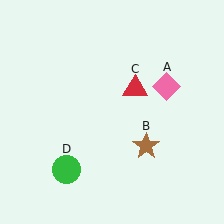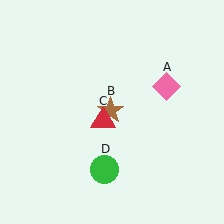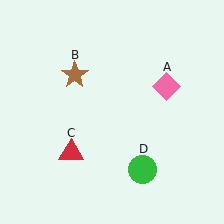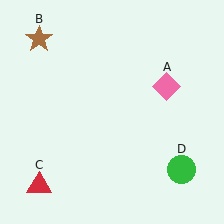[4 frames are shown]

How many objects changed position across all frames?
3 objects changed position: brown star (object B), red triangle (object C), green circle (object D).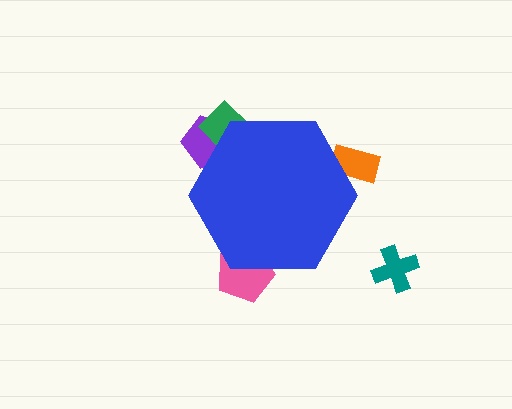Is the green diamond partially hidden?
Yes, the green diamond is partially hidden behind the blue hexagon.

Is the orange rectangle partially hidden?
Yes, the orange rectangle is partially hidden behind the blue hexagon.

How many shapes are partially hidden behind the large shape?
4 shapes are partially hidden.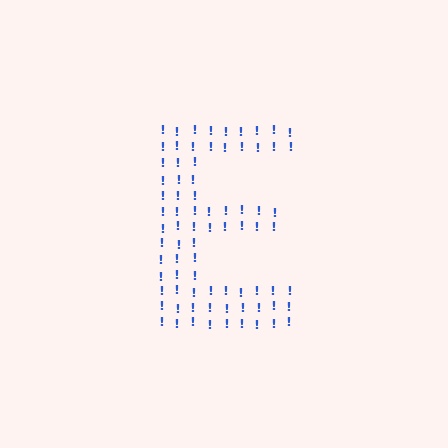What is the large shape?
The large shape is the letter E.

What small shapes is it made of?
It is made of small exclamation marks.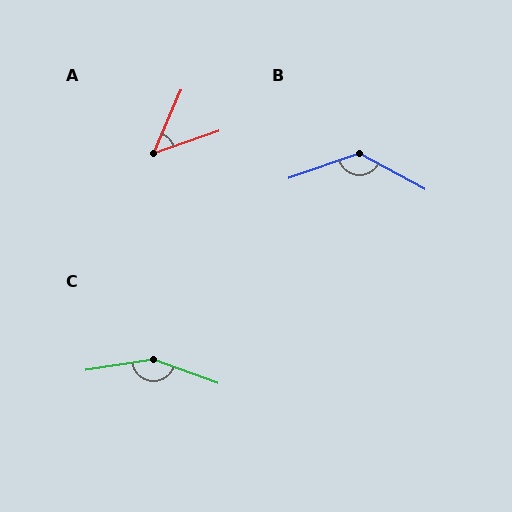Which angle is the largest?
C, at approximately 151 degrees.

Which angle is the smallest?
A, at approximately 47 degrees.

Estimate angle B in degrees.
Approximately 132 degrees.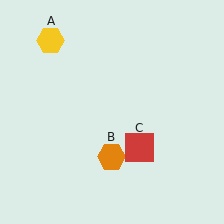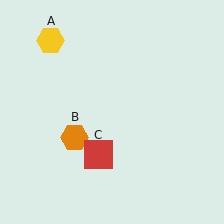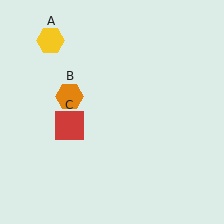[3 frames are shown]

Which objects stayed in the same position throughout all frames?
Yellow hexagon (object A) remained stationary.